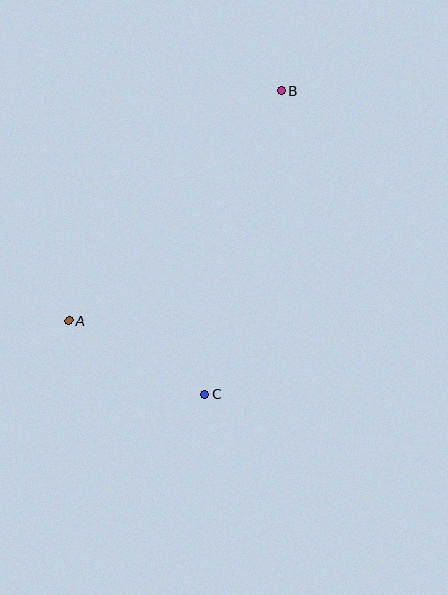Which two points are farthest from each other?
Points A and B are farthest from each other.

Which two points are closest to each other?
Points A and C are closest to each other.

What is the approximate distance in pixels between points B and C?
The distance between B and C is approximately 313 pixels.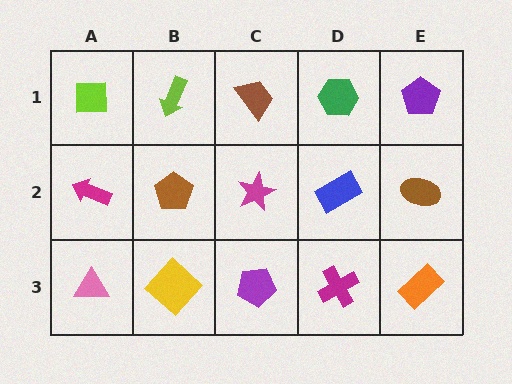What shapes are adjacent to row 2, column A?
A lime square (row 1, column A), a pink triangle (row 3, column A), a brown pentagon (row 2, column B).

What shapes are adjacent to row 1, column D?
A blue rectangle (row 2, column D), a brown trapezoid (row 1, column C), a purple pentagon (row 1, column E).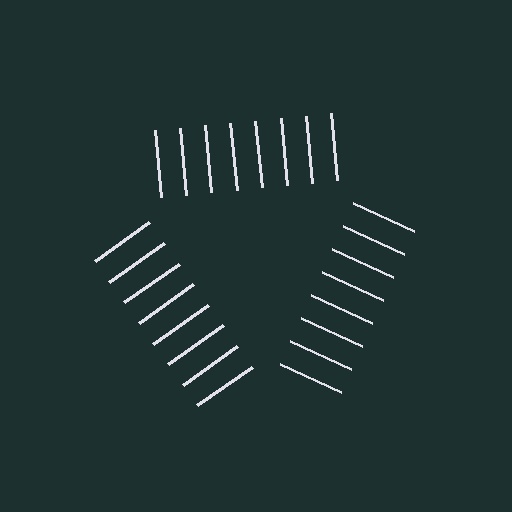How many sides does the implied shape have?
3 sides — the line-ends trace a triangle.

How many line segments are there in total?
24 — 8 along each of the 3 edges.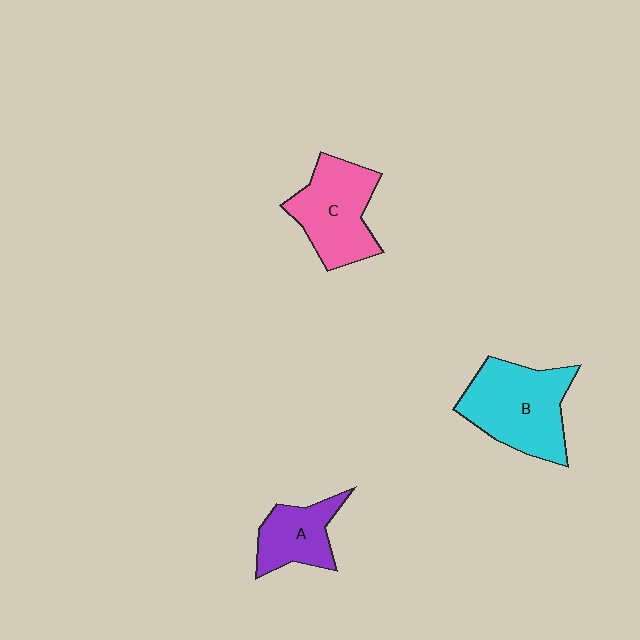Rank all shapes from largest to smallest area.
From largest to smallest: B (cyan), C (pink), A (purple).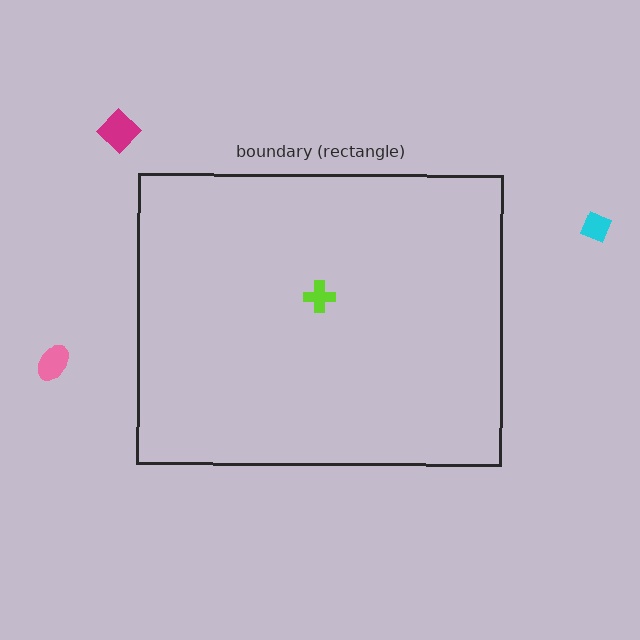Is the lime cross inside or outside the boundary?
Inside.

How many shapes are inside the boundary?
1 inside, 3 outside.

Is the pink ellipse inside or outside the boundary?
Outside.